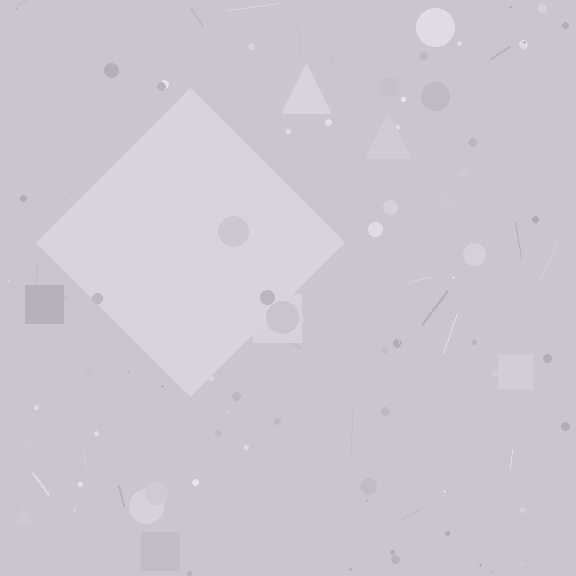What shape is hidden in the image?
A diamond is hidden in the image.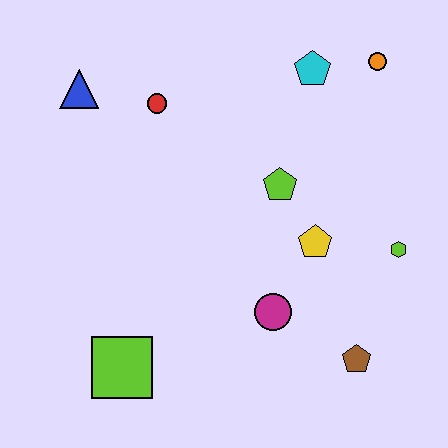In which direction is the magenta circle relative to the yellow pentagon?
The magenta circle is below the yellow pentagon.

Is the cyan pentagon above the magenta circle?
Yes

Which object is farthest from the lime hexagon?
The blue triangle is farthest from the lime hexagon.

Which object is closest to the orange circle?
The cyan pentagon is closest to the orange circle.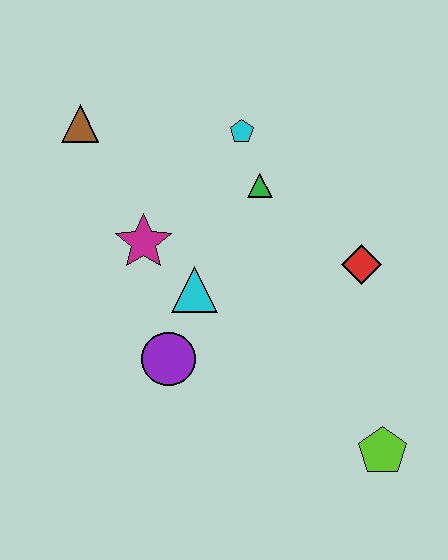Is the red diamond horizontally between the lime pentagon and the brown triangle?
Yes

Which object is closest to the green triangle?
The cyan pentagon is closest to the green triangle.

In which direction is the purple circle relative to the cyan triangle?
The purple circle is below the cyan triangle.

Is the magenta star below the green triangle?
Yes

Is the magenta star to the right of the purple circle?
No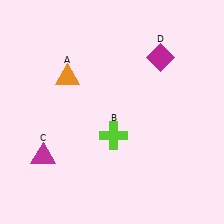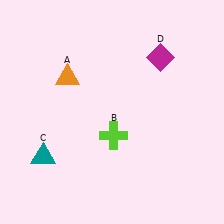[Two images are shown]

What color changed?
The triangle (C) changed from magenta in Image 1 to teal in Image 2.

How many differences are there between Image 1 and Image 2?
There is 1 difference between the two images.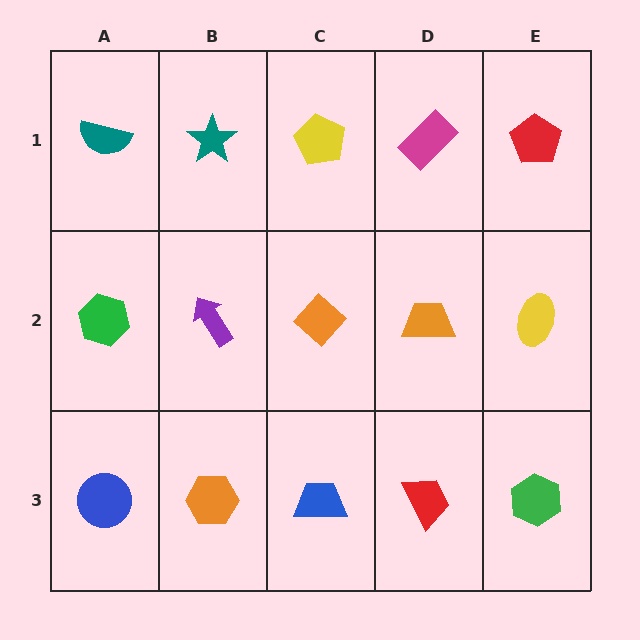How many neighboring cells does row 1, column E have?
2.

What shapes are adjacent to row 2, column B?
A teal star (row 1, column B), an orange hexagon (row 3, column B), a green hexagon (row 2, column A), an orange diamond (row 2, column C).